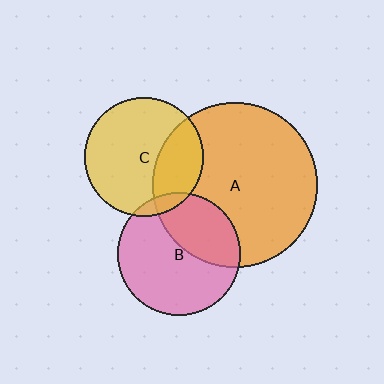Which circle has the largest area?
Circle A (orange).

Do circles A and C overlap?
Yes.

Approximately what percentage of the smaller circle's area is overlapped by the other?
Approximately 30%.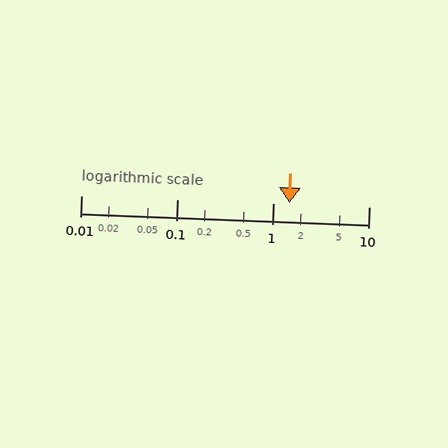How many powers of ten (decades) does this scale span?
The scale spans 3 decades, from 0.01 to 10.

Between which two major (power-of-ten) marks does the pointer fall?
The pointer is between 1 and 10.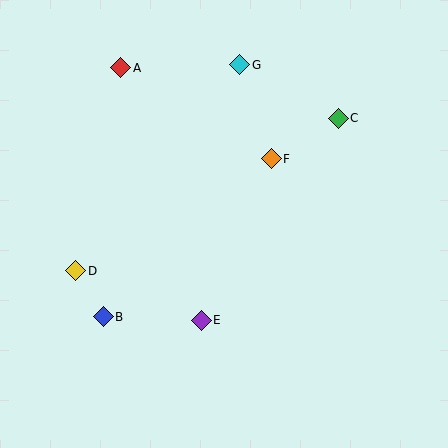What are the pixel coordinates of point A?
Point A is at (121, 68).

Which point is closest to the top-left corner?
Point A is closest to the top-left corner.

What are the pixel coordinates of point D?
Point D is at (76, 271).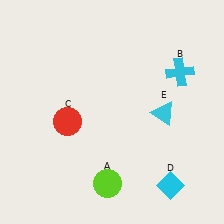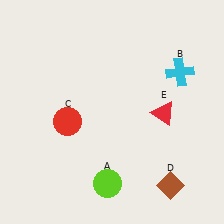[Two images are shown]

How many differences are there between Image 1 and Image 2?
There are 2 differences between the two images.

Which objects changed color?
D changed from cyan to brown. E changed from cyan to red.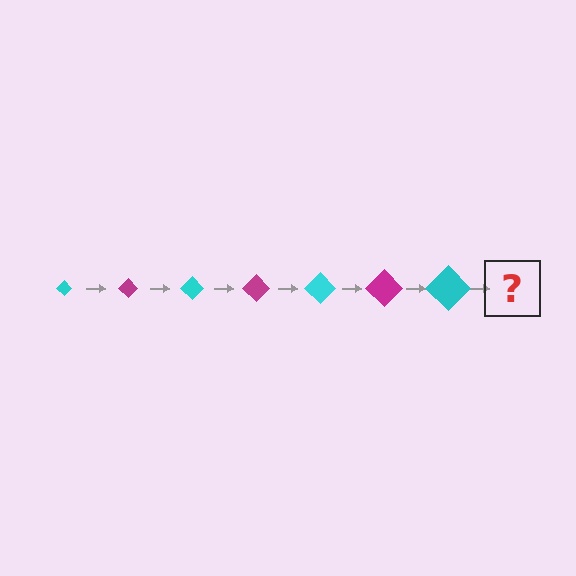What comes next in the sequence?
The next element should be a magenta diamond, larger than the previous one.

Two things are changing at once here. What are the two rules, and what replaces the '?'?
The two rules are that the diamond grows larger each step and the color cycles through cyan and magenta. The '?' should be a magenta diamond, larger than the previous one.